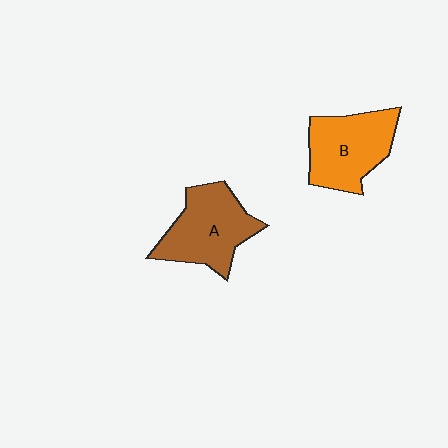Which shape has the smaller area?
Shape B (orange).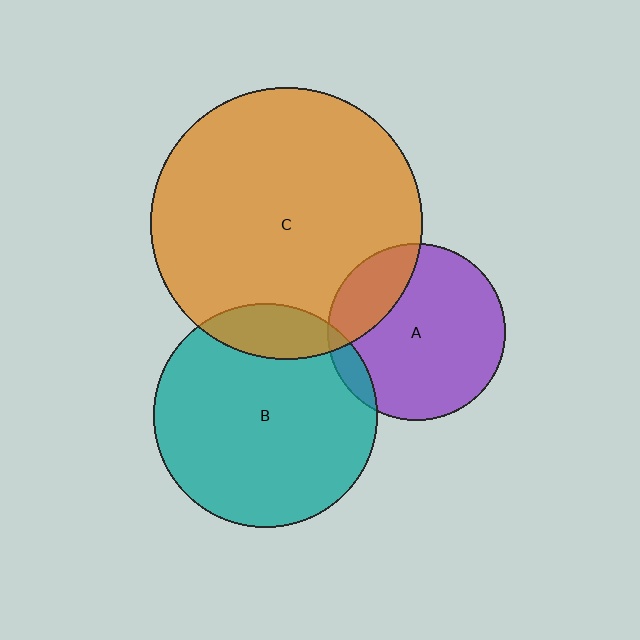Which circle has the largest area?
Circle C (orange).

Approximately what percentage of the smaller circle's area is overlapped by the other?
Approximately 10%.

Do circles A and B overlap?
Yes.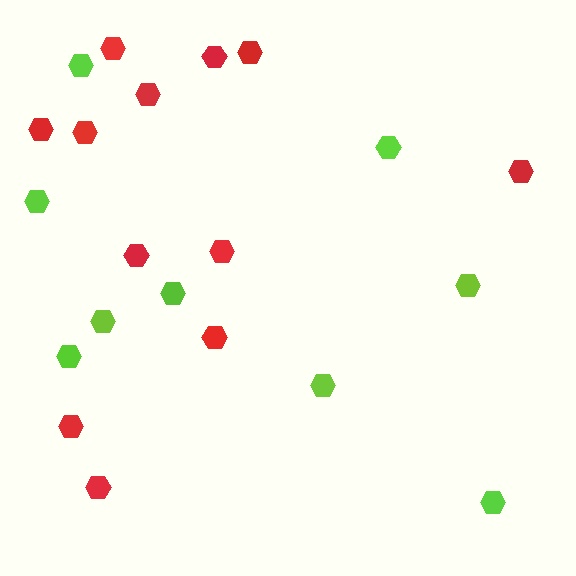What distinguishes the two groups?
There are 2 groups: one group of red hexagons (12) and one group of lime hexagons (9).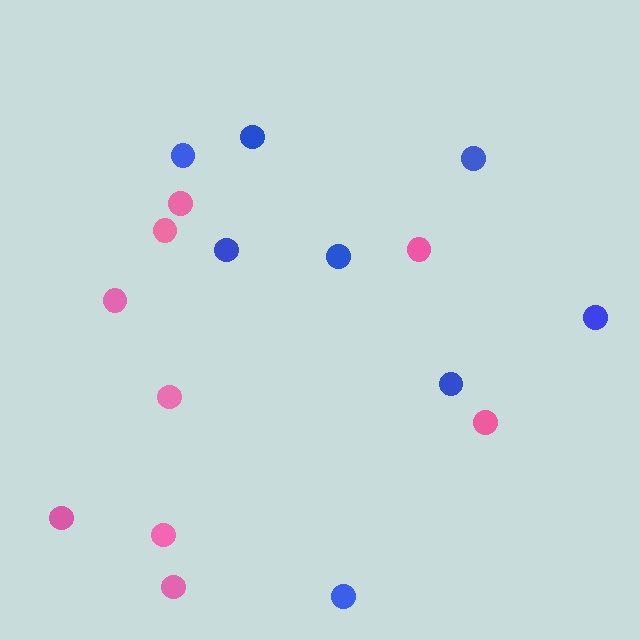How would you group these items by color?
There are 2 groups: one group of pink circles (9) and one group of blue circles (8).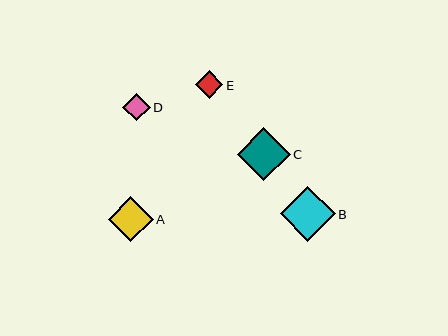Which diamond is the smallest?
Diamond D is the smallest with a size of approximately 27 pixels.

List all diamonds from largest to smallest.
From largest to smallest: B, C, A, E, D.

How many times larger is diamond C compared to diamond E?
Diamond C is approximately 1.9 times the size of diamond E.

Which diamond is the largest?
Diamond B is the largest with a size of approximately 55 pixels.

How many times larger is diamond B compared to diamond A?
Diamond B is approximately 1.2 times the size of diamond A.